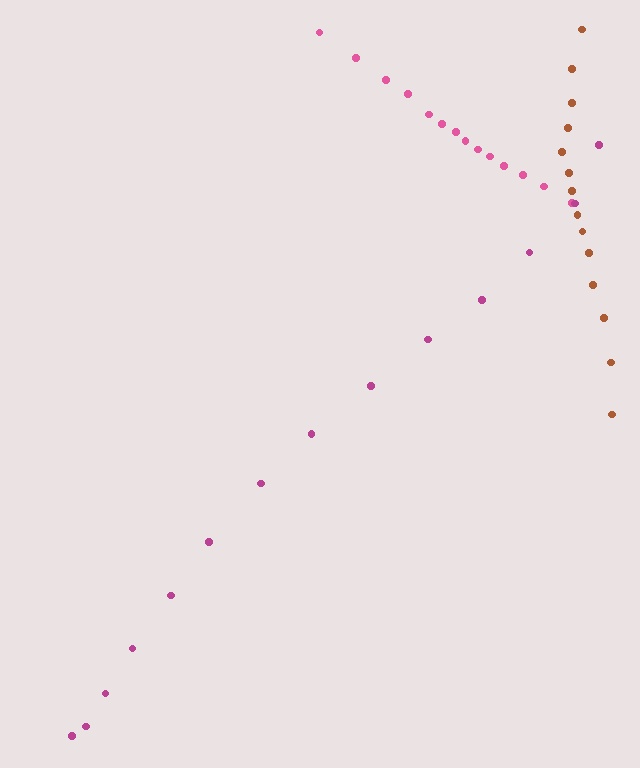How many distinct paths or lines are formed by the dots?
There are 3 distinct paths.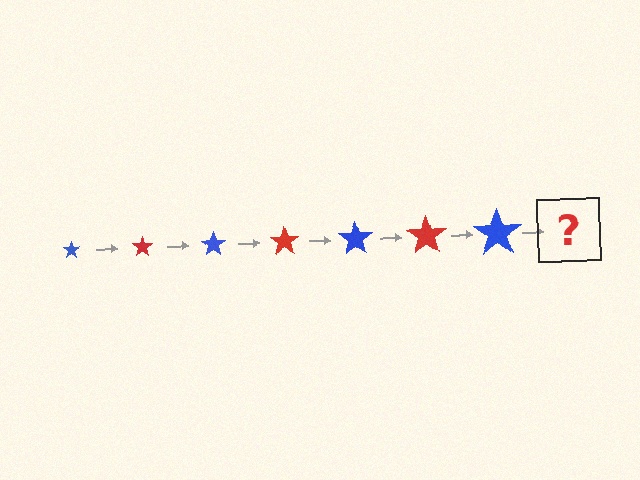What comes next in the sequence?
The next element should be a red star, larger than the previous one.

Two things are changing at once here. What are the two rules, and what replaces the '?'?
The two rules are that the star grows larger each step and the color cycles through blue and red. The '?' should be a red star, larger than the previous one.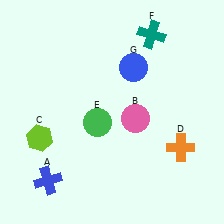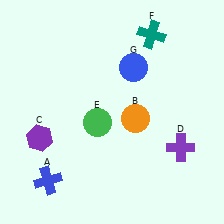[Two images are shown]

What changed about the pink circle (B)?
In Image 1, B is pink. In Image 2, it changed to orange.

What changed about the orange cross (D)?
In Image 1, D is orange. In Image 2, it changed to purple.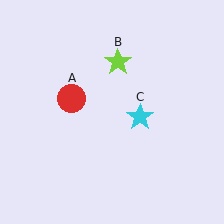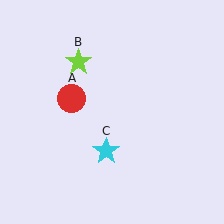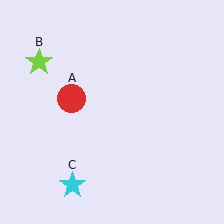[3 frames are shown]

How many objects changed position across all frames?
2 objects changed position: lime star (object B), cyan star (object C).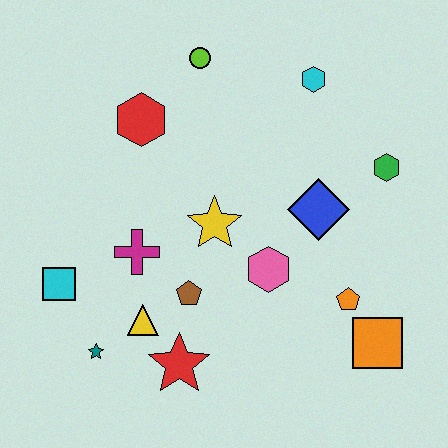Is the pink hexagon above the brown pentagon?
Yes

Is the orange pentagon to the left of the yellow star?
No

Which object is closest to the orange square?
The orange pentagon is closest to the orange square.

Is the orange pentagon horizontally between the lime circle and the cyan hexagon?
No